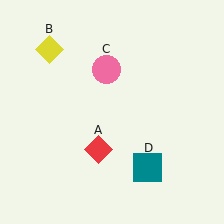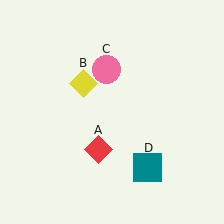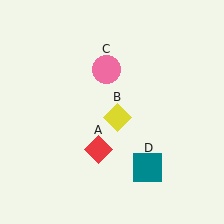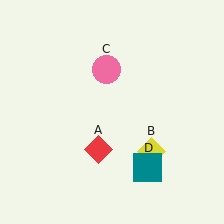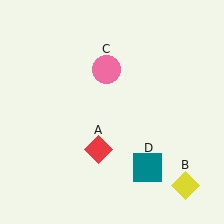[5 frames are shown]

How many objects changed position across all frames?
1 object changed position: yellow diamond (object B).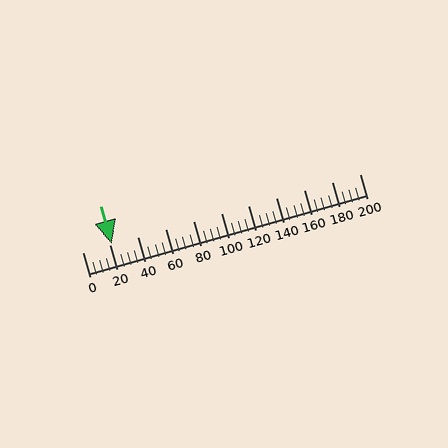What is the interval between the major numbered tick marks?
The major tick marks are spaced 20 units apart.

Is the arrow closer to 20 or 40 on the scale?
The arrow is closer to 20.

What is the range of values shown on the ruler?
The ruler shows values from 0 to 200.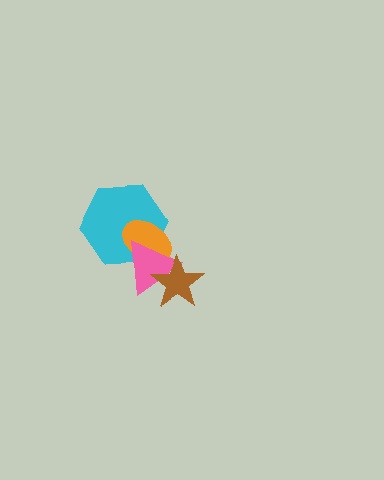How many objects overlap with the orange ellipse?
2 objects overlap with the orange ellipse.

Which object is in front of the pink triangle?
The brown star is in front of the pink triangle.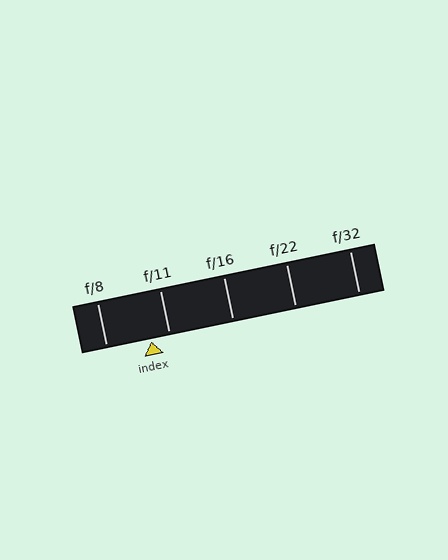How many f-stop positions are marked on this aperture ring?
There are 5 f-stop positions marked.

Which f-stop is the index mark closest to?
The index mark is closest to f/11.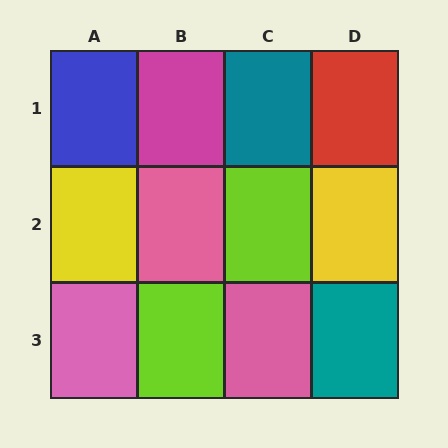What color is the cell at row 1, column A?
Blue.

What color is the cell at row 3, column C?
Pink.